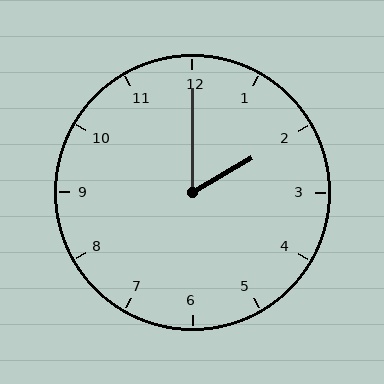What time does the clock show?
2:00.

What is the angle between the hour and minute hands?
Approximately 60 degrees.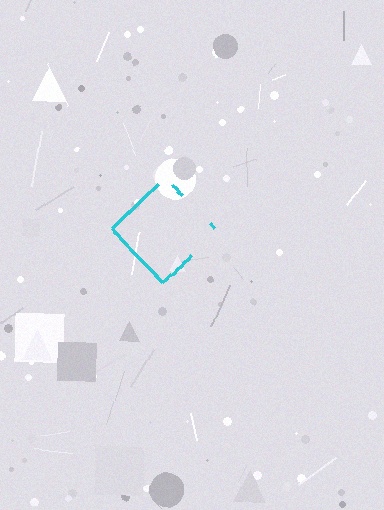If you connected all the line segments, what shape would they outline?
They would outline a diamond.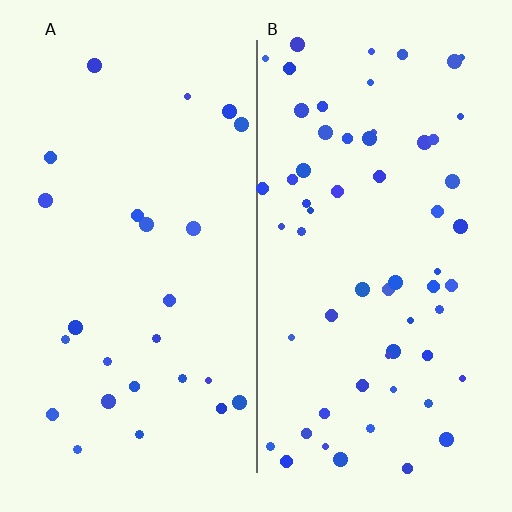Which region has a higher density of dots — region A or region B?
B (the right).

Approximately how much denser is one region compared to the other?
Approximately 2.4× — region B over region A.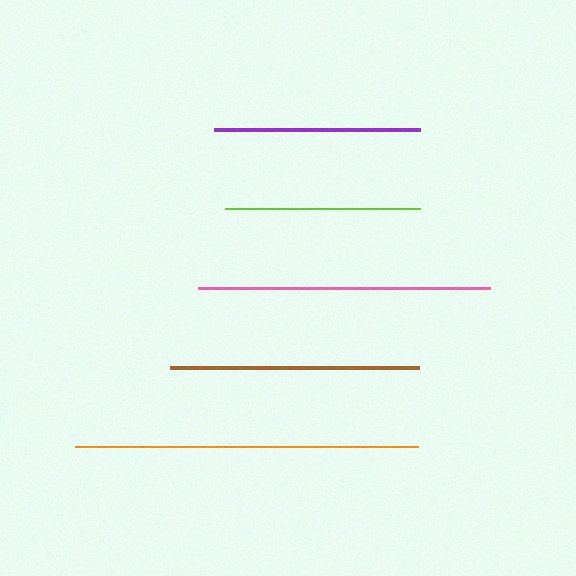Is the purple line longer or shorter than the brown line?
The brown line is longer than the purple line.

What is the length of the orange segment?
The orange segment is approximately 343 pixels long.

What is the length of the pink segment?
The pink segment is approximately 292 pixels long.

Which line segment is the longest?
The orange line is the longest at approximately 343 pixels.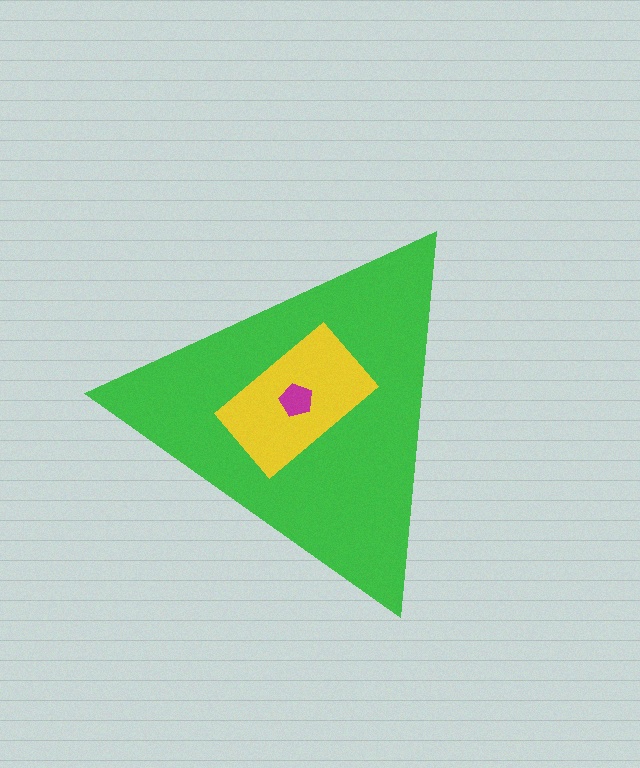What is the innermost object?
The magenta pentagon.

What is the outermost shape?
The green triangle.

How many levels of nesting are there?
3.